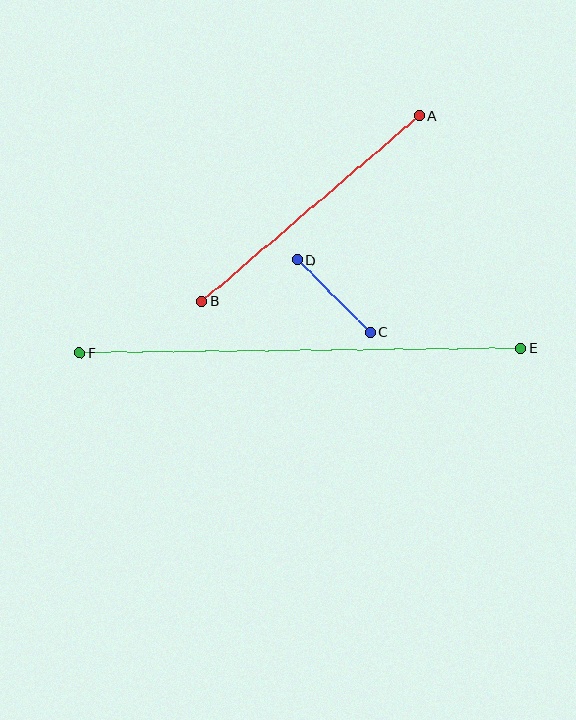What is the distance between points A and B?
The distance is approximately 286 pixels.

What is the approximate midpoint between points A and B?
The midpoint is at approximately (311, 208) pixels.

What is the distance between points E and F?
The distance is approximately 441 pixels.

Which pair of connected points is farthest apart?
Points E and F are farthest apart.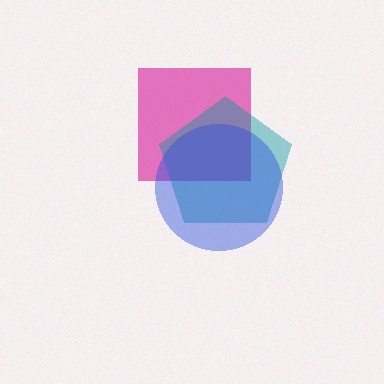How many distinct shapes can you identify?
There are 3 distinct shapes: a magenta square, a teal pentagon, a blue circle.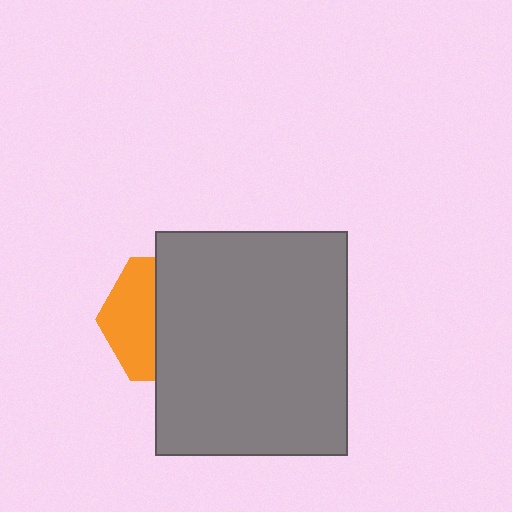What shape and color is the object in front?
The object in front is a gray rectangle.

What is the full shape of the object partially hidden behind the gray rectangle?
The partially hidden object is an orange hexagon.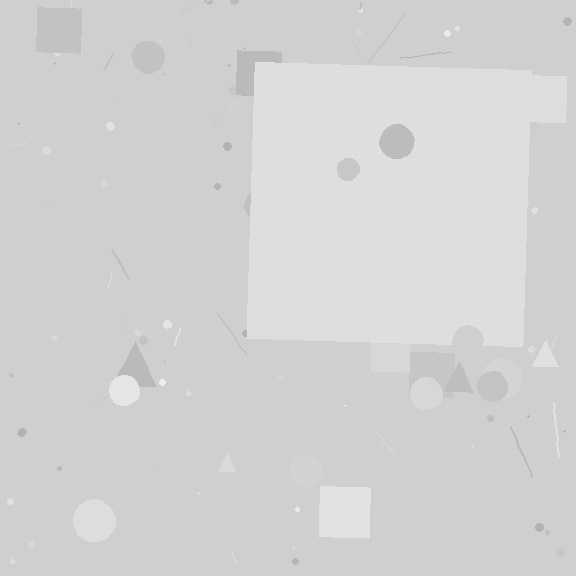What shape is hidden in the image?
A square is hidden in the image.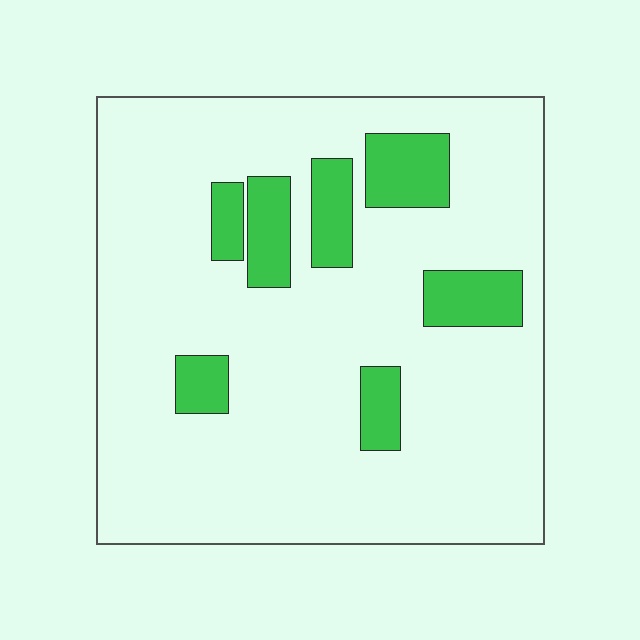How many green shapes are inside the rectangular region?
7.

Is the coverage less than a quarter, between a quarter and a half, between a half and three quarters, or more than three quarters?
Less than a quarter.